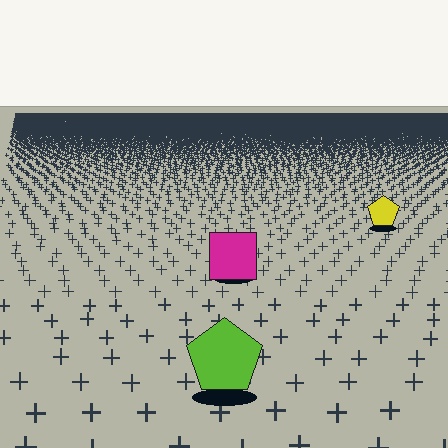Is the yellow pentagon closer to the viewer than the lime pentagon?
No. The lime pentagon is closer — you can tell from the texture gradient: the ground texture is coarser near it.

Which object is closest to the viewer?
The lime pentagon is closest. The texture marks near it are larger and more spread out.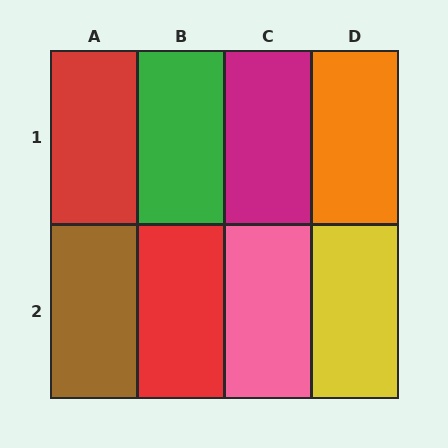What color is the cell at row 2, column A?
Brown.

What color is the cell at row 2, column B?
Red.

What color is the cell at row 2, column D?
Yellow.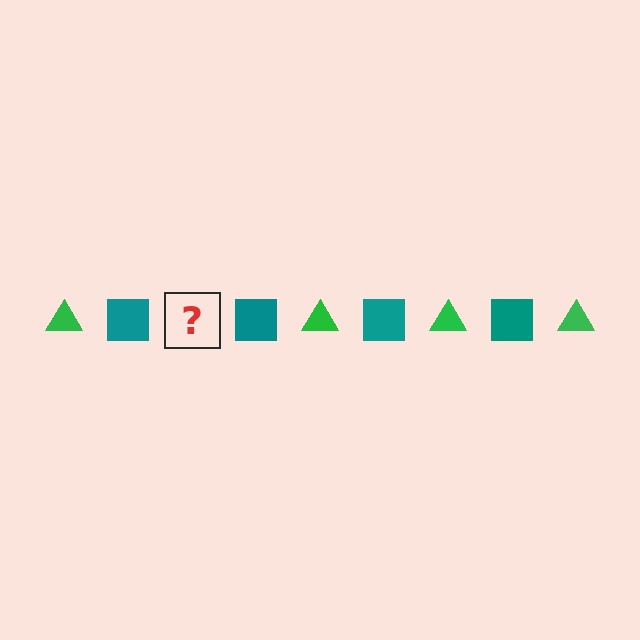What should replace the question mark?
The question mark should be replaced with a green triangle.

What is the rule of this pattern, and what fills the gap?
The rule is that the pattern alternates between green triangle and teal square. The gap should be filled with a green triangle.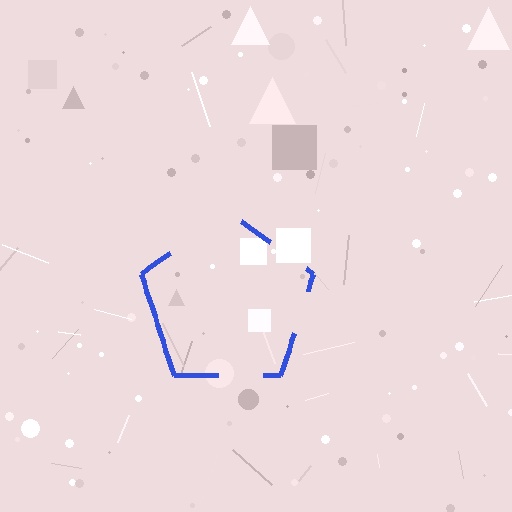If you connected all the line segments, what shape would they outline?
They would outline a pentagon.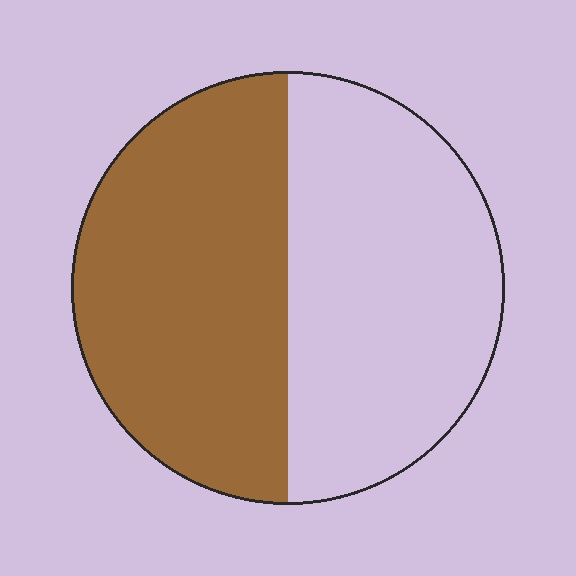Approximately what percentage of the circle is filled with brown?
Approximately 50%.